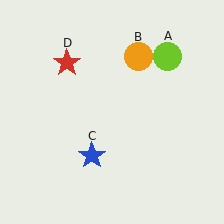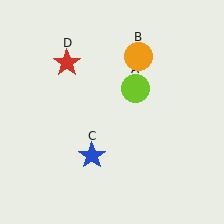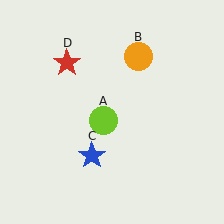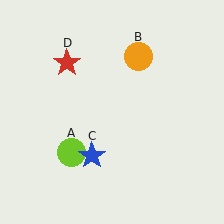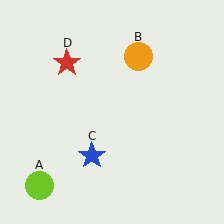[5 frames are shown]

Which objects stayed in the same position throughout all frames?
Orange circle (object B) and blue star (object C) and red star (object D) remained stationary.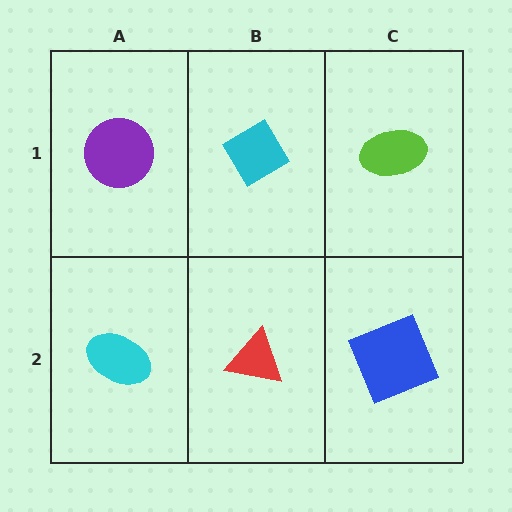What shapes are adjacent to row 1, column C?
A blue square (row 2, column C), a cyan diamond (row 1, column B).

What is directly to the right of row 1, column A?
A cyan diamond.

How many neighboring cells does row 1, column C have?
2.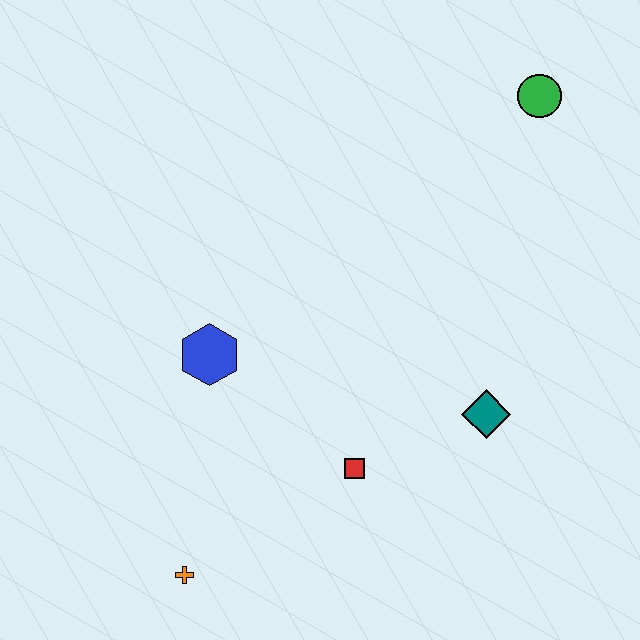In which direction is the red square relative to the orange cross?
The red square is to the right of the orange cross.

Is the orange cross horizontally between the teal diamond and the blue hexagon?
No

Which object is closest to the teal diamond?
The red square is closest to the teal diamond.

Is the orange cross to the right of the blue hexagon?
No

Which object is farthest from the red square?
The green circle is farthest from the red square.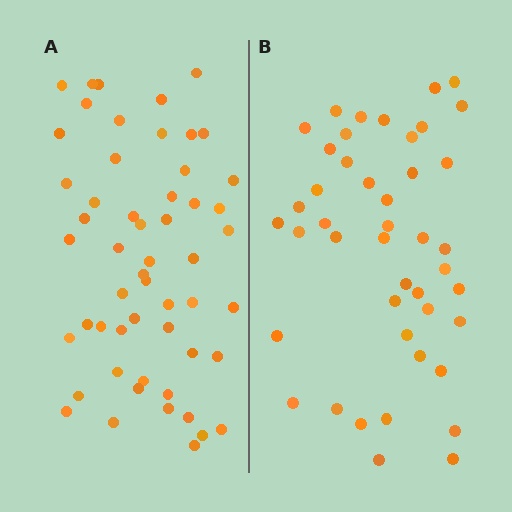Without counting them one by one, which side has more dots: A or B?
Region A (the left region) has more dots.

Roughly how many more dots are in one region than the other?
Region A has roughly 10 or so more dots than region B.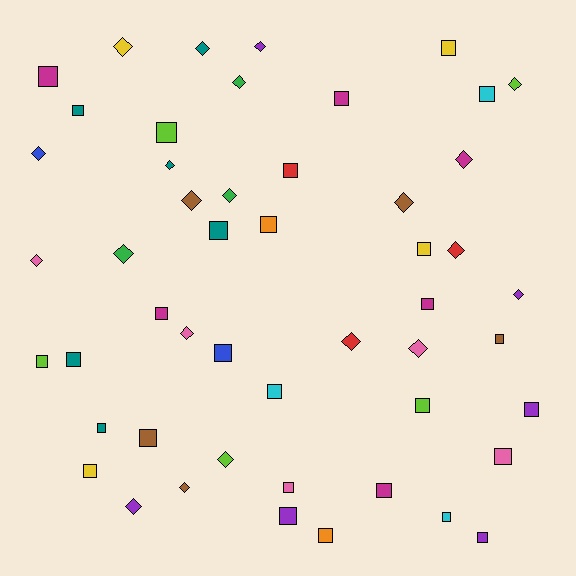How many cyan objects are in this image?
There are 3 cyan objects.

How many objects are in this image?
There are 50 objects.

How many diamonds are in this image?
There are 21 diamonds.